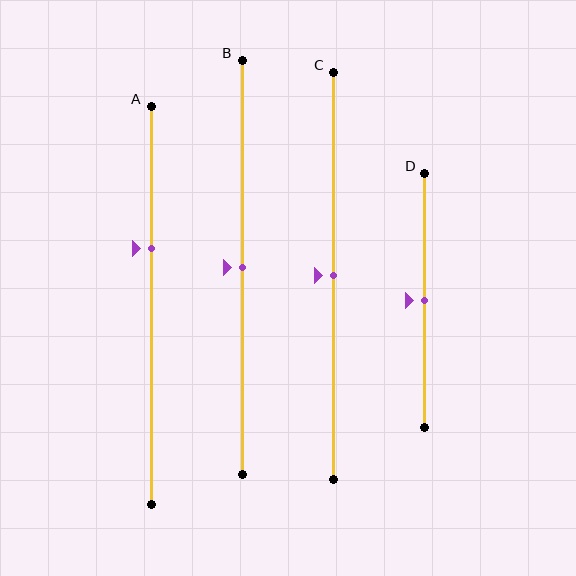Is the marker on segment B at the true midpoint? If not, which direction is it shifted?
Yes, the marker on segment B is at the true midpoint.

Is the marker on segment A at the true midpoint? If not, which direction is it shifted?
No, the marker on segment A is shifted upward by about 14% of the segment length.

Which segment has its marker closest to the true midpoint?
Segment B has its marker closest to the true midpoint.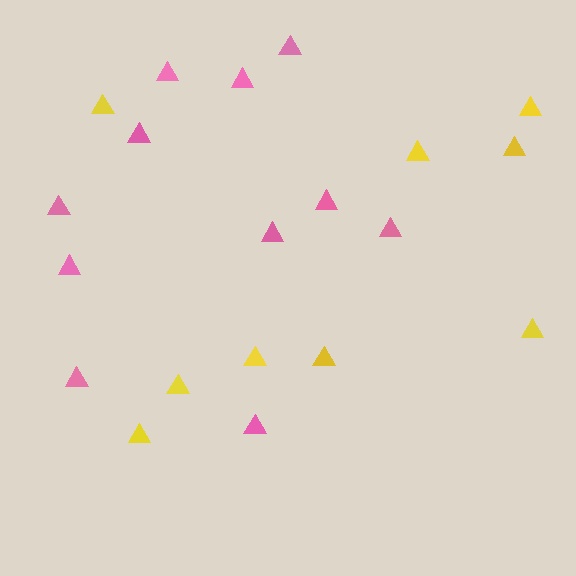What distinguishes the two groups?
There are 2 groups: one group of yellow triangles (9) and one group of pink triangles (11).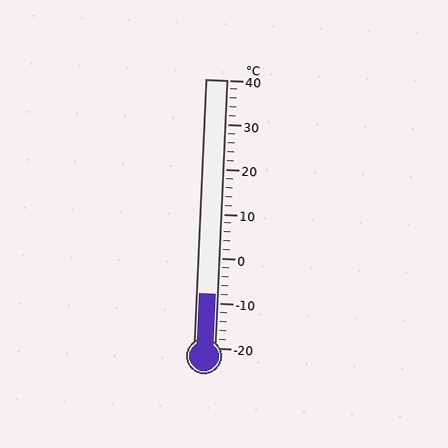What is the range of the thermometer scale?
The thermometer scale ranges from -20°C to 40°C.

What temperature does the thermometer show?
The thermometer shows approximately -8°C.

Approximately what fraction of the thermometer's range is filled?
The thermometer is filled to approximately 20% of its range.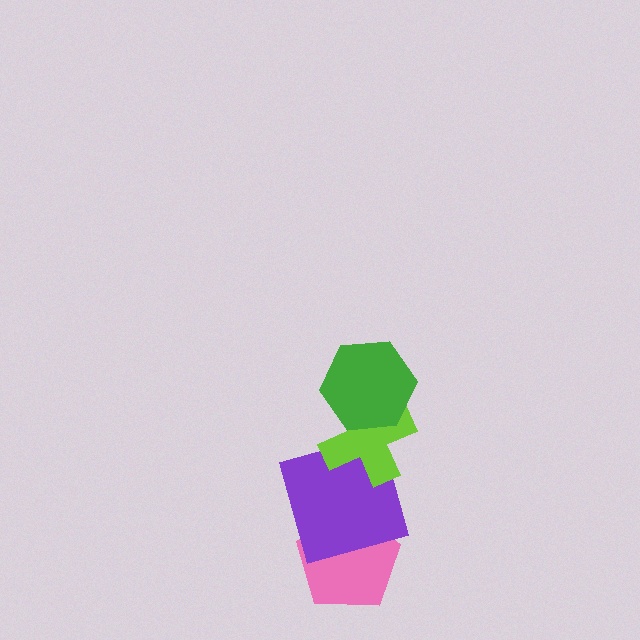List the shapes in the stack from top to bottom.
From top to bottom: the green hexagon, the lime cross, the purple square, the pink pentagon.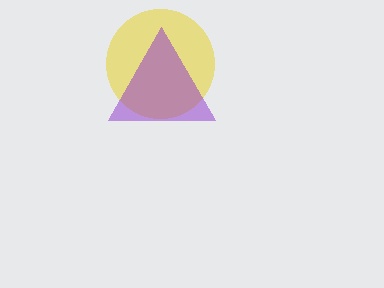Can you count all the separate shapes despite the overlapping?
Yes, there are 2 separate shapes.